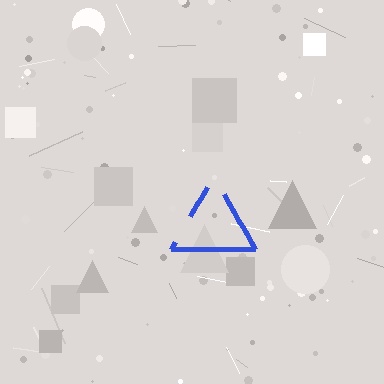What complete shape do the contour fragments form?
The contour fragments form a triangle.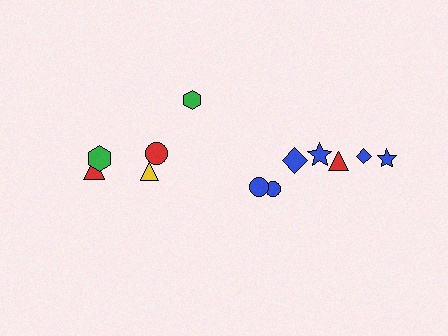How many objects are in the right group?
There are 7 objects.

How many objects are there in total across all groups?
There are 12 objects.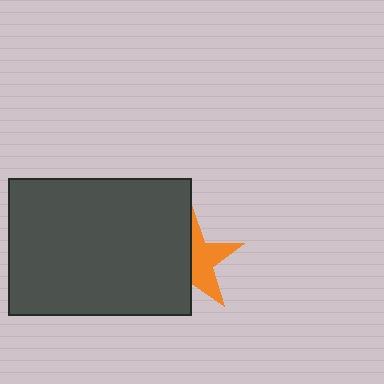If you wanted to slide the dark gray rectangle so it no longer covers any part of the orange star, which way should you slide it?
Slide it left — that is the most direct way to separate the two shapes.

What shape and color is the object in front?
The object in front is a dark gray rectangle.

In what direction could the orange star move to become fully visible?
The orange star could move right. That would shift it out from behind the dark gray rectangle entirely.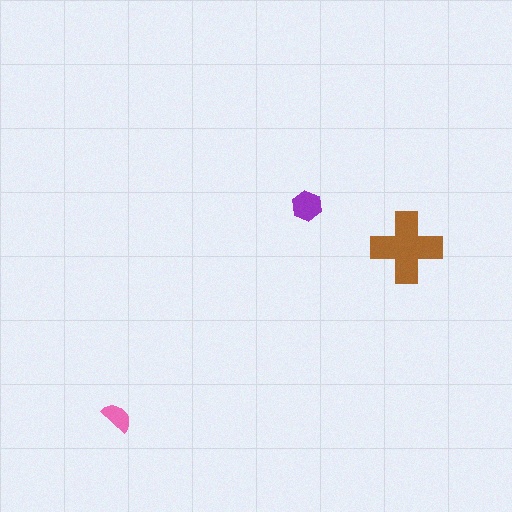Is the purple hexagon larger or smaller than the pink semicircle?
Larger.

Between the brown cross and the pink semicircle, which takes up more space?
The brown cross.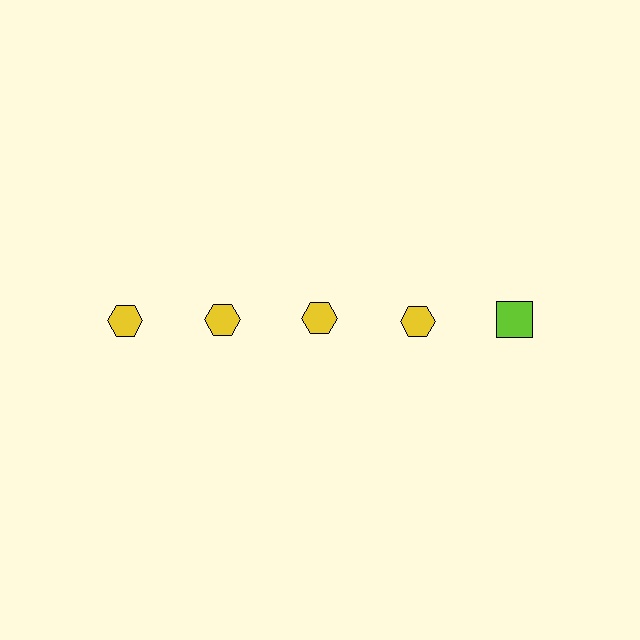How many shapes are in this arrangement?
There are 5 shapes arranged in a grid pattern.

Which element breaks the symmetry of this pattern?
The lime square in the top row, rightmost column breaks the symmetry. All other shapes are yellow hexagons.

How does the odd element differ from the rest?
It differs in both color (lime instead of yellow) and shape (square instead of hexagon).